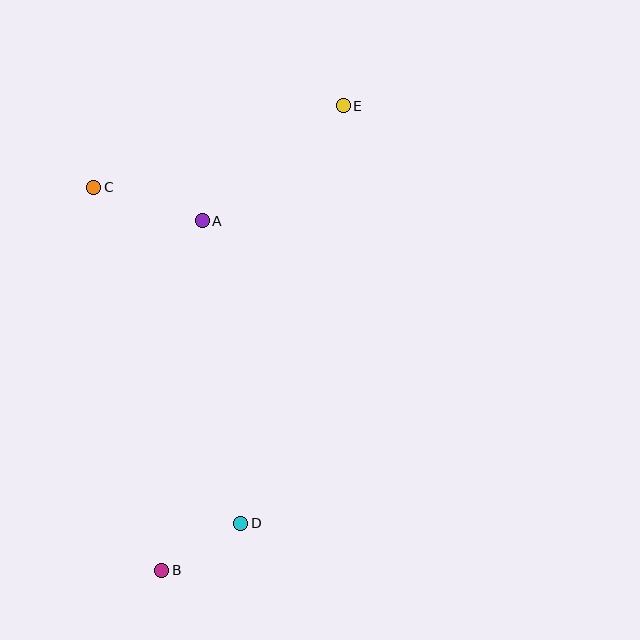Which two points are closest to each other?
Points B and D are closest to each other.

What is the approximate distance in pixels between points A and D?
The distance between A and D is approximately 305 pixels.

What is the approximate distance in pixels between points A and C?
The distance between A and C is approximately 114 pixels.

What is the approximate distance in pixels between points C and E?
The distance between C and E is approximately 263 pixels.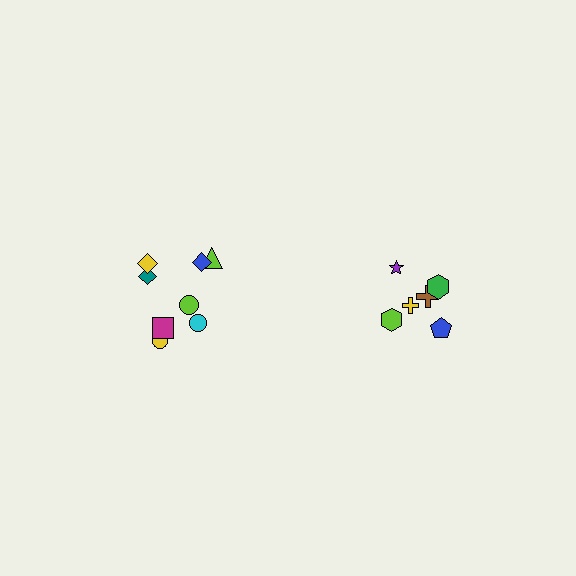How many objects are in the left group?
There are 8 objects.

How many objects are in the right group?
There are 6 objects.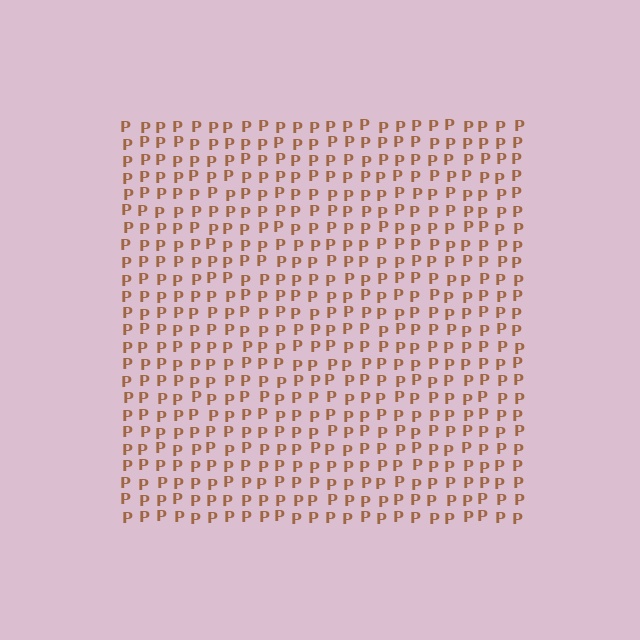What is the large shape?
The large shape is a square.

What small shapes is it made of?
It is made of small letter P's.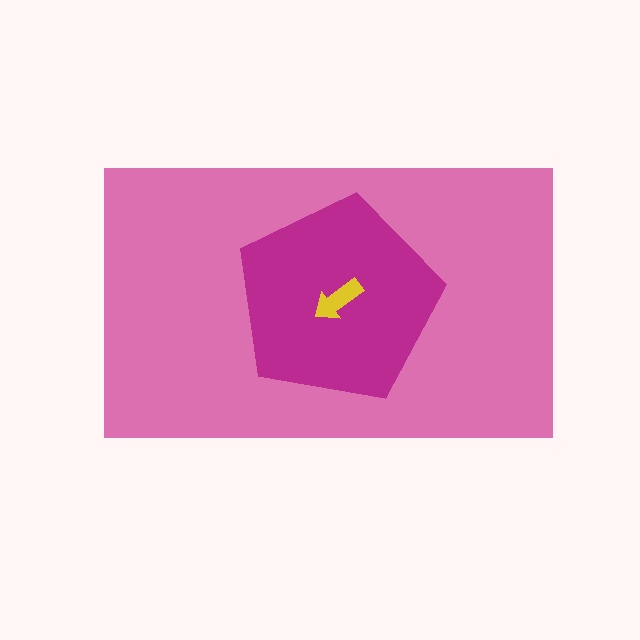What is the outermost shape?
The pink rectangle.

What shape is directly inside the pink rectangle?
The magenta pentagon.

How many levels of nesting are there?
3.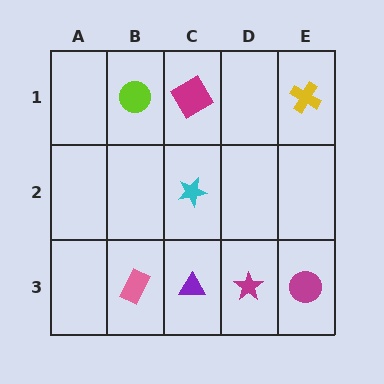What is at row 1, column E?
A yellow cross.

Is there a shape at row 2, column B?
No, that cell is empty.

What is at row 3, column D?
A magenta star.